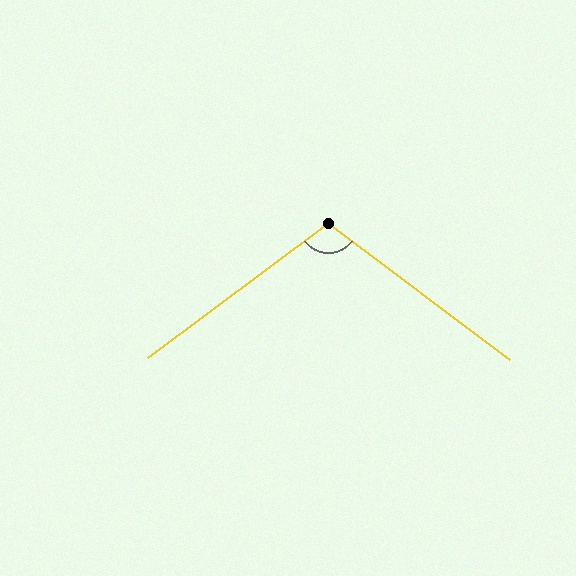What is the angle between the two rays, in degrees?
Approximately 106 degrees.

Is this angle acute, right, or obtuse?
It is obtuse.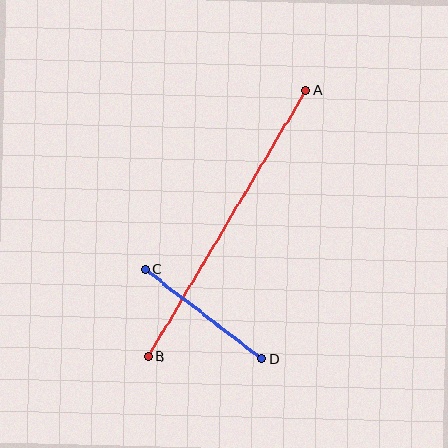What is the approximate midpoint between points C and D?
The midpoint is at approximately (203, 314) pixels.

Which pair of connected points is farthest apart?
Points A and B are farthest apart.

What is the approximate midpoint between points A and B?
The midpoint is at approximately (227, 223) pixels.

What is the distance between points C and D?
The distance is approximately 147 pixels.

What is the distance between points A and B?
The distance is approximately 310 pixels.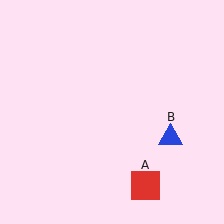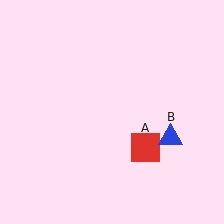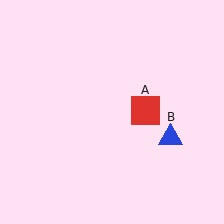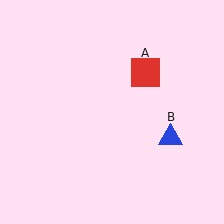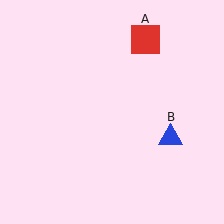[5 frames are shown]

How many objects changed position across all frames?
1 object changed position: red square (object A).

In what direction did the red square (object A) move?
The red square (object A) moved up.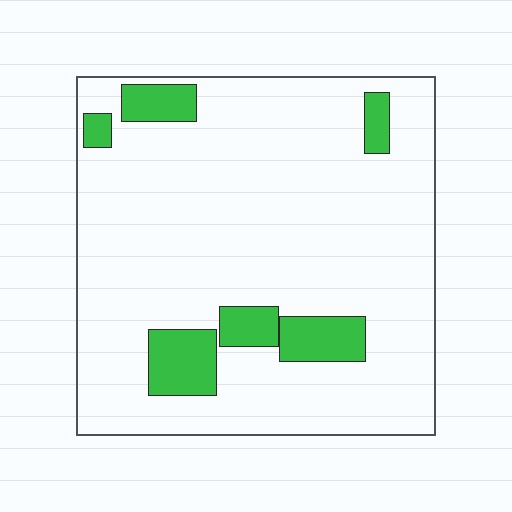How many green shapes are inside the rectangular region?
6.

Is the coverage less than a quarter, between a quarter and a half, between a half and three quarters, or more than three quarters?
Less than a quarter.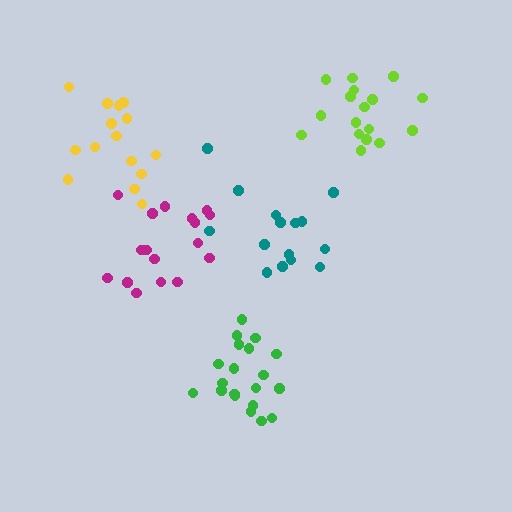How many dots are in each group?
Group 1: 17 dots, Group 2: 17 dots, Group 3: 15 dots, Group 4: 20 dots, Group 5: 15 dots (84 total).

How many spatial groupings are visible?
There are 5 spatial groupings.